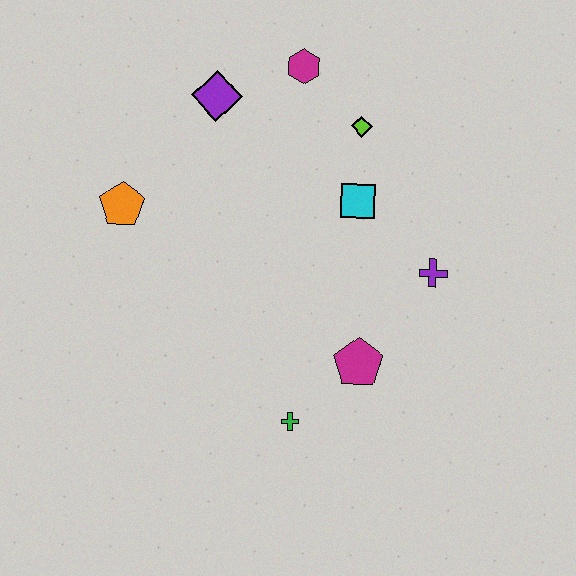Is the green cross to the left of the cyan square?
Yes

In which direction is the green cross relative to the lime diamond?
The green cross is below the lime diamond.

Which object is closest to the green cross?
The magenta pentagon is closest to the green cross.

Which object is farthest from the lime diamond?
The green cross is farthest from the lime diamond.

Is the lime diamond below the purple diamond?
Yes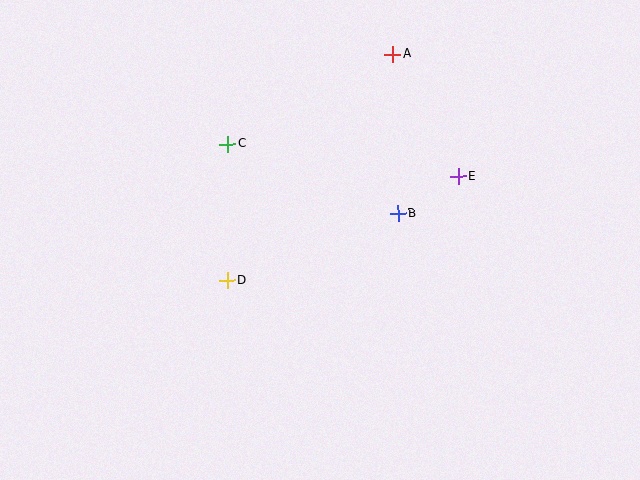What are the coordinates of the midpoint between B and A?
The midpoint between B and A is at (395, 134).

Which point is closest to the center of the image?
Point B at (398, 213) is closest to the center.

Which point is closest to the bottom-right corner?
Point E is closest to the bottom-right corner.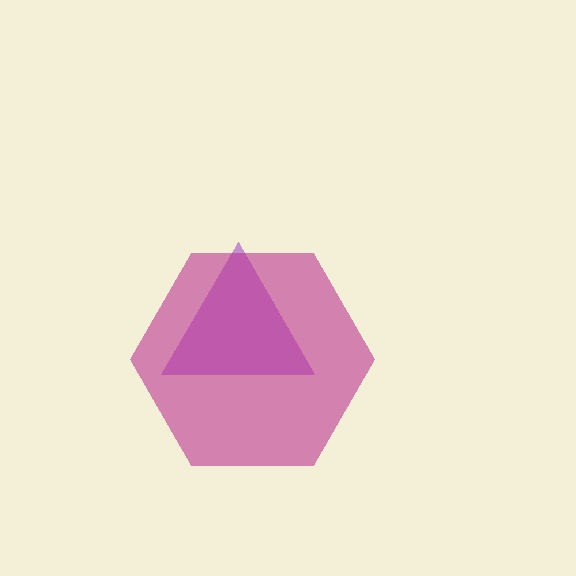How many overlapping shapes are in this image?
There are 2 overlapping shapes in the image.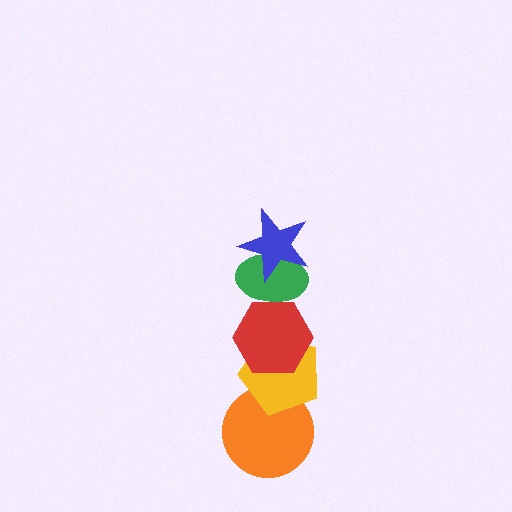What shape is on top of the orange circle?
The yellow pentagon is on top of the orange circle.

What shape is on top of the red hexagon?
The green ellipse is on top of the red hexagon.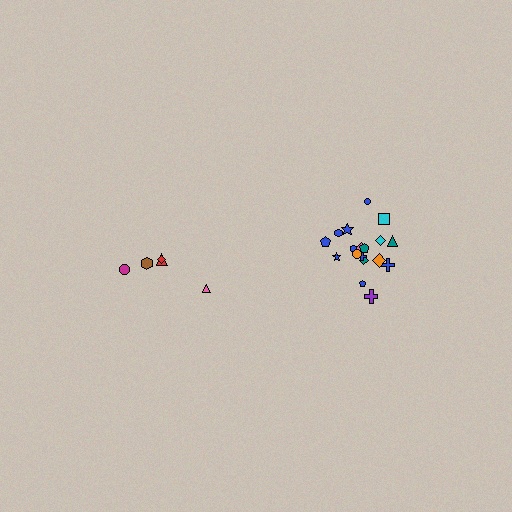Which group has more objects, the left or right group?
The right group.